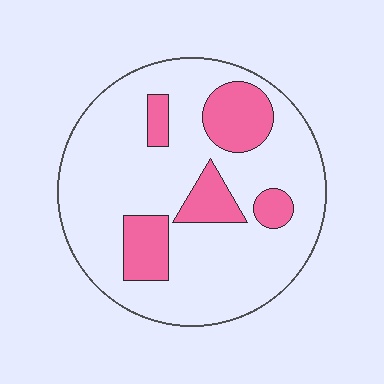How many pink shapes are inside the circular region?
5.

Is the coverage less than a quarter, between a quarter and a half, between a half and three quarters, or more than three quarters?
Less than a quarter.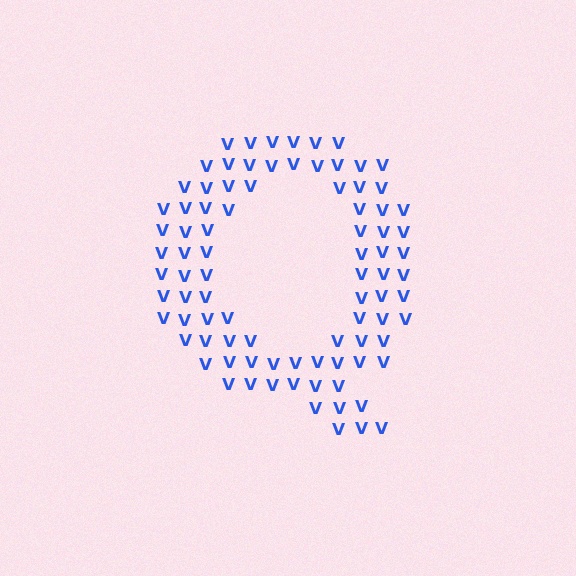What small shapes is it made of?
It is made of small letter V's.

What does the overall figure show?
The overall figure shows the letter Q.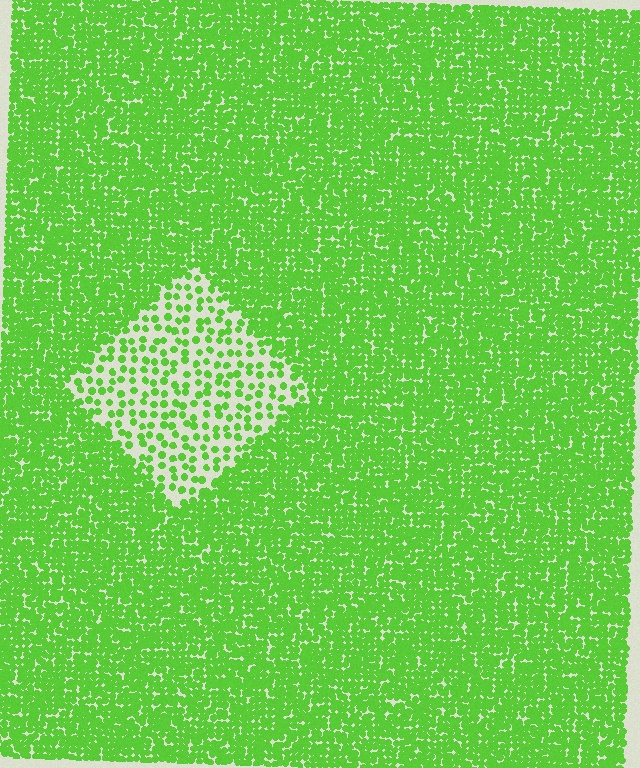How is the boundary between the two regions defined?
The boundary is defined by a change in element density (approximately 2.8x ratio). All elements are the same color, size, and shape.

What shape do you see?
I see a diamond.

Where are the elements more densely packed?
The elements are more densely packed outside the diamond boundary.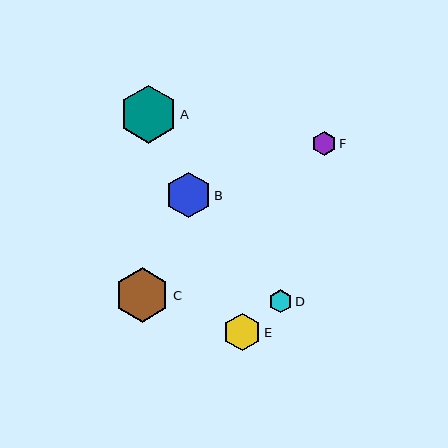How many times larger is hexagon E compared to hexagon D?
Hexagon E is approximately 1.6 times the size of hexagon D.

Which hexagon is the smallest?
Hexagon D is the smallest with a size of approximately 23 pixels.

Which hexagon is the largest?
Hexagon A is the largest with a size of approximately 58 pixels.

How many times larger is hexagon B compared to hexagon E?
Hexagon B is approximately 1.2 times the size of hexagon E.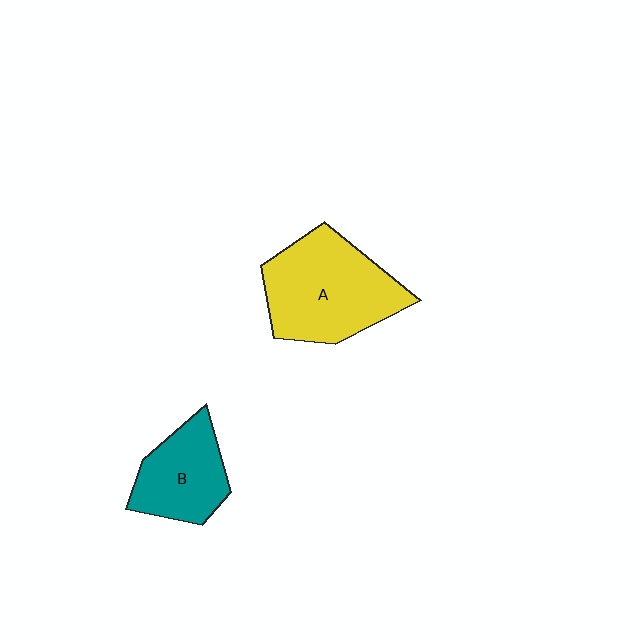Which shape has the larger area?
Shape A (yellow).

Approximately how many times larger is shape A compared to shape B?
Approximately 1.6 times.